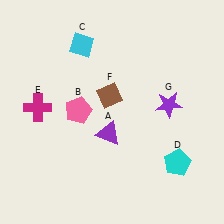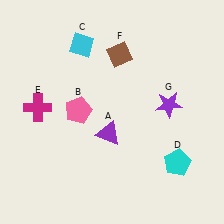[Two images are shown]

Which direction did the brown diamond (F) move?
The brown diamond (F) moved up.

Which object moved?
The brown diamond (F) moved up.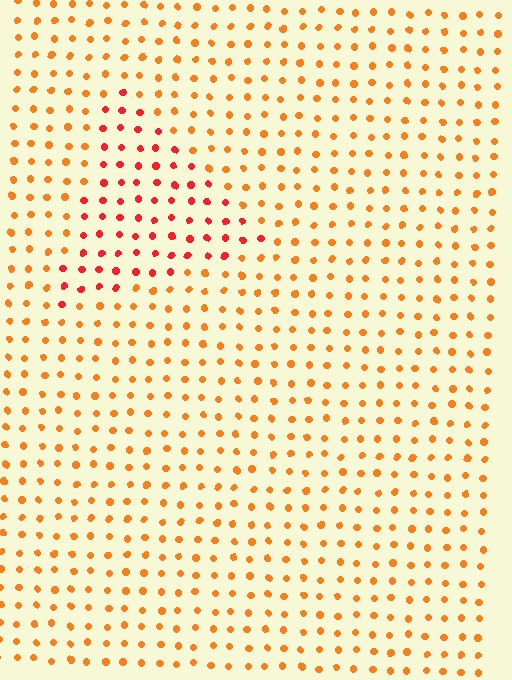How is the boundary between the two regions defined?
The boundary is defined purely by a slight shift in hue (about 30 degrees). Spacing, size, and orientation are identical on both sides.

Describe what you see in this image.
The image is filled with small orange elements in a uniform arrangement. A triangle-shaped region is visible where the elements are tinted to a slightly different hue, forming a subtle color boundary.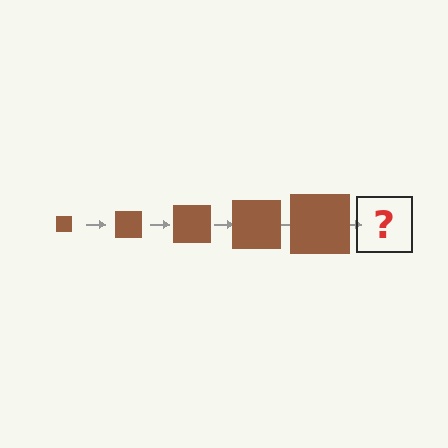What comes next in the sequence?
The next element should be a brown square, larger than the previous one.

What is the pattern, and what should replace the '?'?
The pattern is that the square gets progressively larger each step. The '?' should be a brown square, larger than the previous one.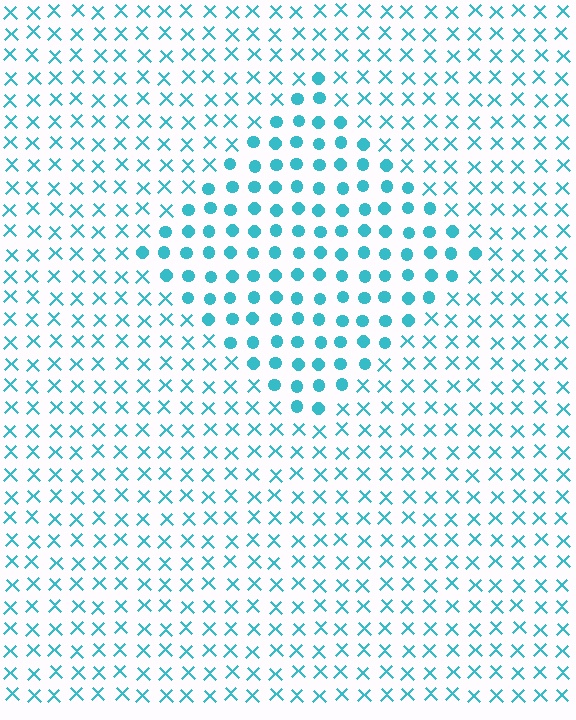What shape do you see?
I see a diamond.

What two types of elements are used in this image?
The image uses circles inside the diamond region and X marks outside it.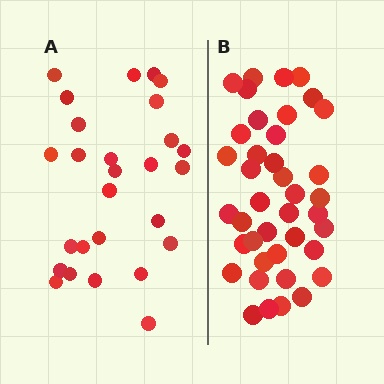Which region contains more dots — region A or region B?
Region B (the right region) has more dots.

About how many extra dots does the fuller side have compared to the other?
Region B has approximately 15 more dots than region A.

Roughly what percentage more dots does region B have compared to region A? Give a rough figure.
About 50% more.